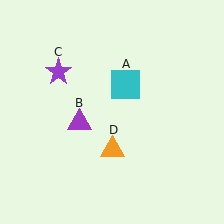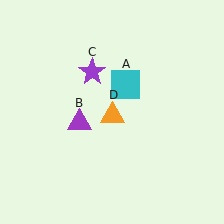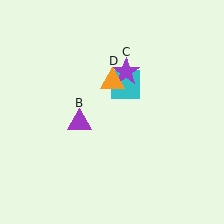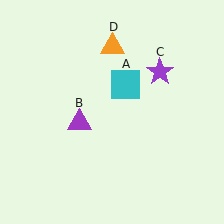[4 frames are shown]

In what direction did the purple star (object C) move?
The purple star (object C) moved right.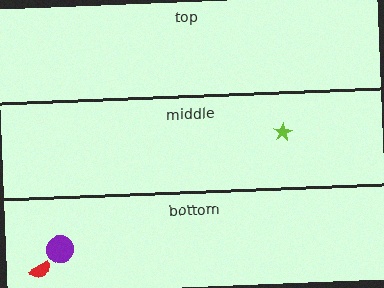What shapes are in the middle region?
The lime star.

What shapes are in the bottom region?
The purple circle, the red semicircle.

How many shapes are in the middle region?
1.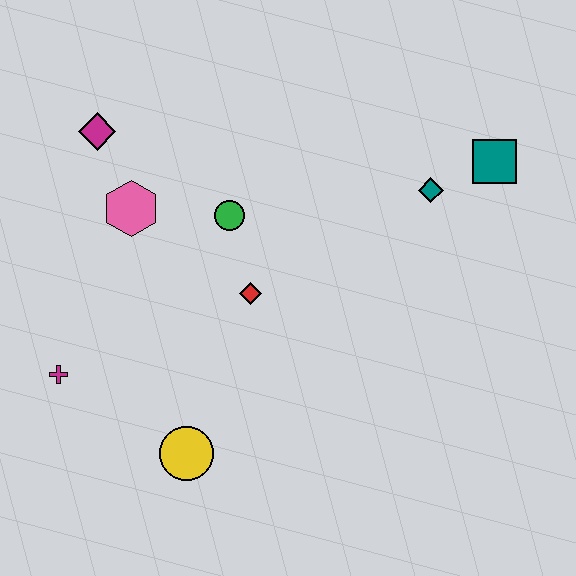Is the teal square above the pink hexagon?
Yes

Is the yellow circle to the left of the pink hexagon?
No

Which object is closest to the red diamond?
The green circle is closest to the red diamond.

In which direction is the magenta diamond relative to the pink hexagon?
The magenta diamond is above the pink hexagon.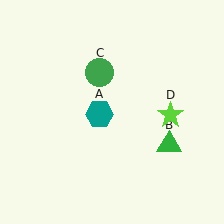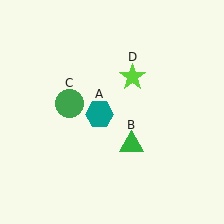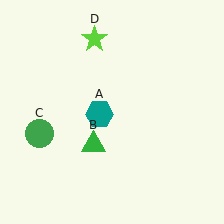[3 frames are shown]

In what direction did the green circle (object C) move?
The green circle (object C) moved down and to the left.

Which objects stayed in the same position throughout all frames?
Teal hexagon (object A) remained stationary.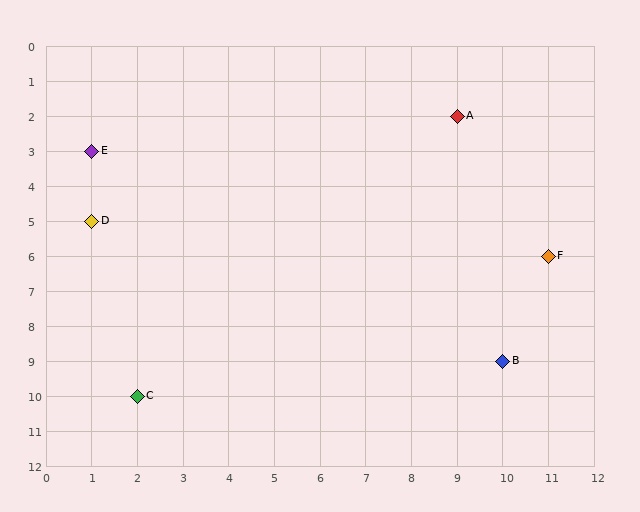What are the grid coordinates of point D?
Point D is at grid coordinates (1, 5).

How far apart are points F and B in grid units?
Points F and B are 1 column and 3 rows apart (about 3.2 grid units diagonally).